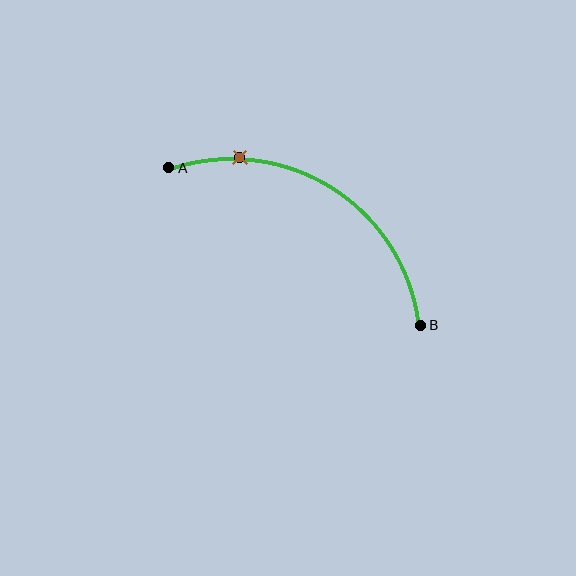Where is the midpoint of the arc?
The arc midpoint is the point on the curve farthest from the straight line joining A and B. It sits above that line.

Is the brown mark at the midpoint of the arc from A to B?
No. The brown mark lies on the arc but is closer to endpoint A. The arc midpoint would be at the point on the curve equidistant along the arc from both A and B.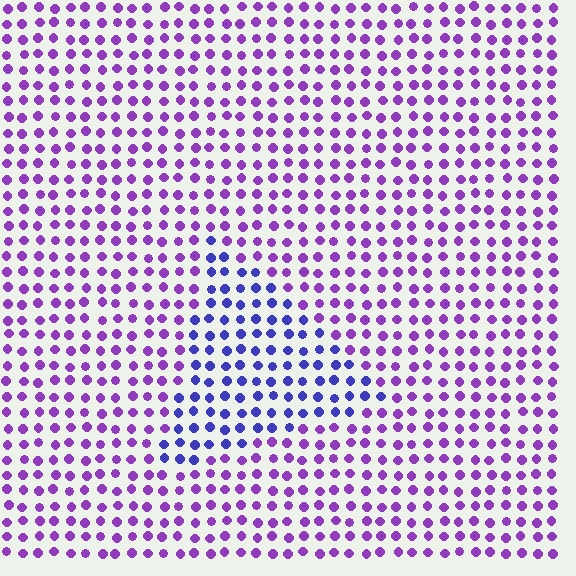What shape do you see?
I see a triangle.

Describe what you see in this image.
The image is filled with small purple elements in a uniform arrangement. A triangle-shaped region is visible where the elements are tinted to a slightly different hue, forming a subtle color boundary.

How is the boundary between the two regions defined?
The boundary is defined purely by a slight shift in hue (about 39 degrees). Spacing, size, and orientation are identical on both sides.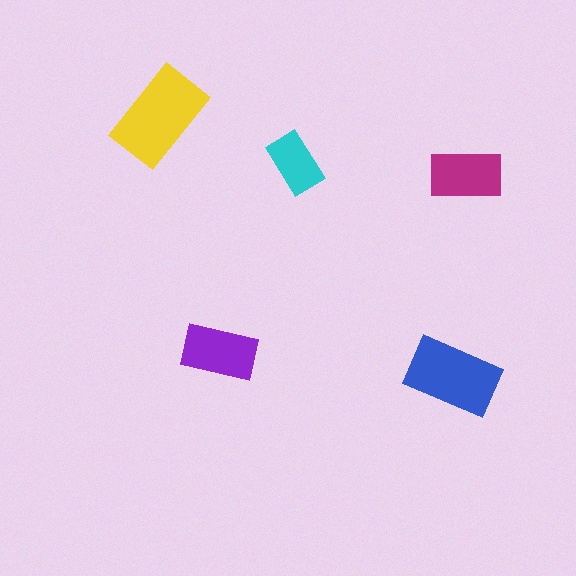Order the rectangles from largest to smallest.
the yellow one, the blue one, the purple one, the magenta one, the cyan one.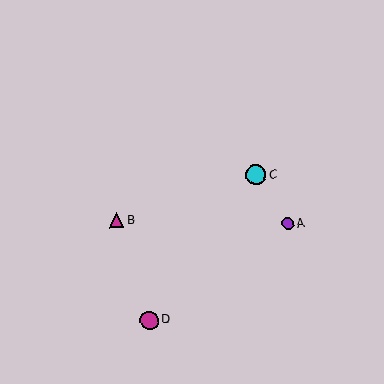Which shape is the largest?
The cyan circle (labeled C) is the largest.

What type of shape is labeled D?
Shape D is a magenta circle.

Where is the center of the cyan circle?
The center of the cyan circle is at (256, 175).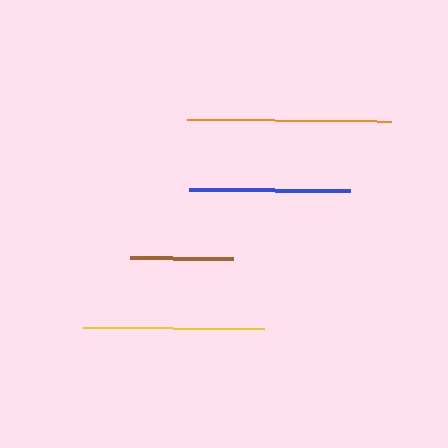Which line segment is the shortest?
The brown line is the shortest at approximately 103 pixels.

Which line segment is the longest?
The orange line is the longest at approximately 204 pixels.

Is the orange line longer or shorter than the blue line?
The orange line is longer than the blue line.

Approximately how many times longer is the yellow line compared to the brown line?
The yellow line is approximately 1.7 times the length of the brown line.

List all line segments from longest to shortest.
From longest to shortest: orange, yellow, blue, brown.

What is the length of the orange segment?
The orange segment is approximately 204 pixels long.